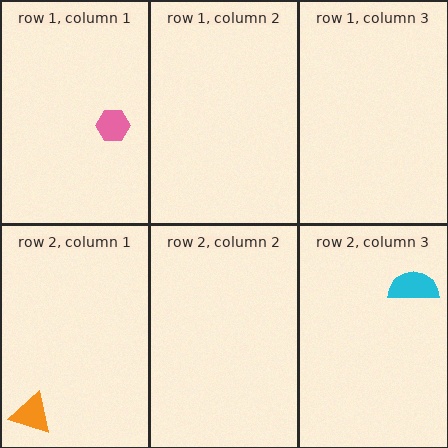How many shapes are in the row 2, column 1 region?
1.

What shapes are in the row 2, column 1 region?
The orange triangle.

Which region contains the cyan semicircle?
The row 2, column 3 region.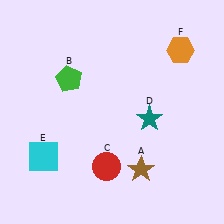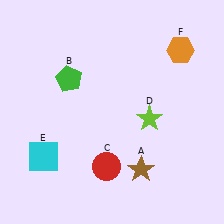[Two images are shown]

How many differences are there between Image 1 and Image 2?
There is 1 difference between the two images.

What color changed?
The star (D) changed from teal in Image 1 to lime in Image 2.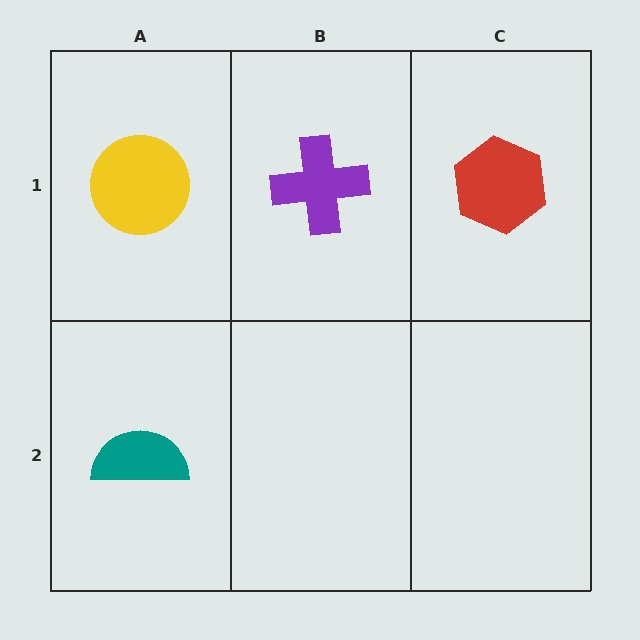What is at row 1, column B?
A purple cross.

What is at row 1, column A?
A yellow circle.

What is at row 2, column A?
A teal semicircle.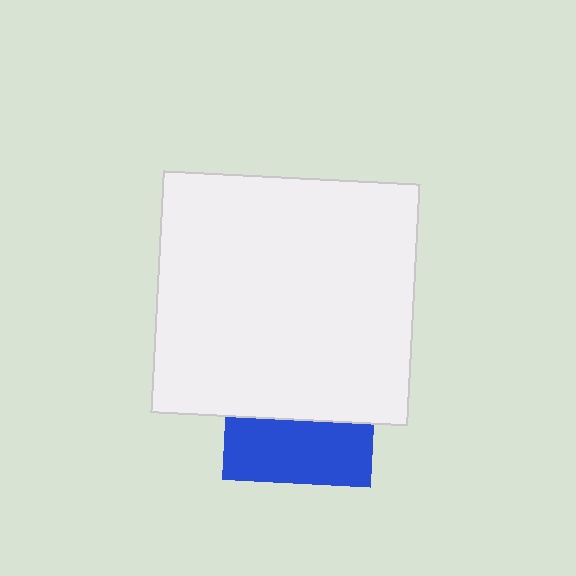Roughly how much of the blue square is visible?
A small part of it is visible (roughly 43%).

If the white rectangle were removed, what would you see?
You would see the complete blue square.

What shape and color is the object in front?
The object in front is a white rectangle.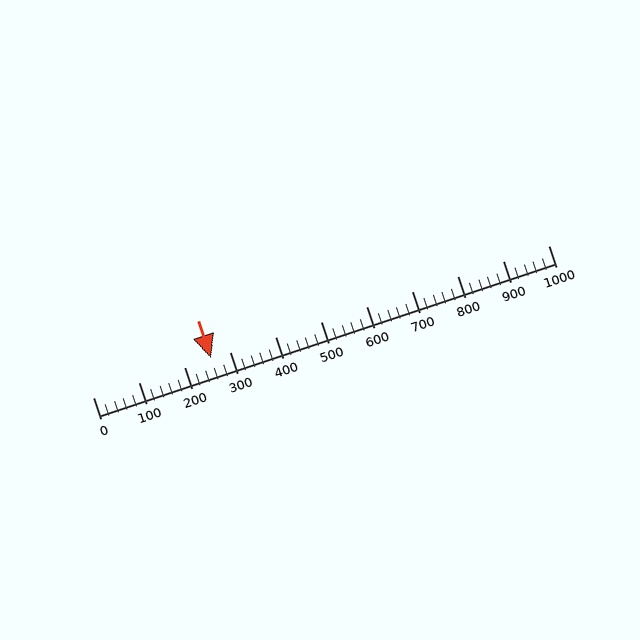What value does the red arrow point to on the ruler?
The red arrow points to approximately 259.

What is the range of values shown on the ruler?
The ruler shows values from 0 to 1000.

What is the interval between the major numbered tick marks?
The major tick marks are spaced 100 units apart.